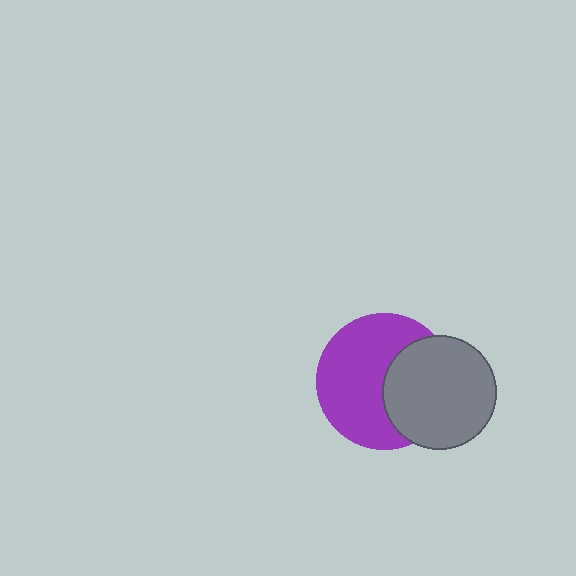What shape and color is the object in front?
The object in front is a gray circle.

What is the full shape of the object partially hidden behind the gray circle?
The partially hidden object is a purple circle.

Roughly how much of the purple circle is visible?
About half of it is visible (roughly 62%).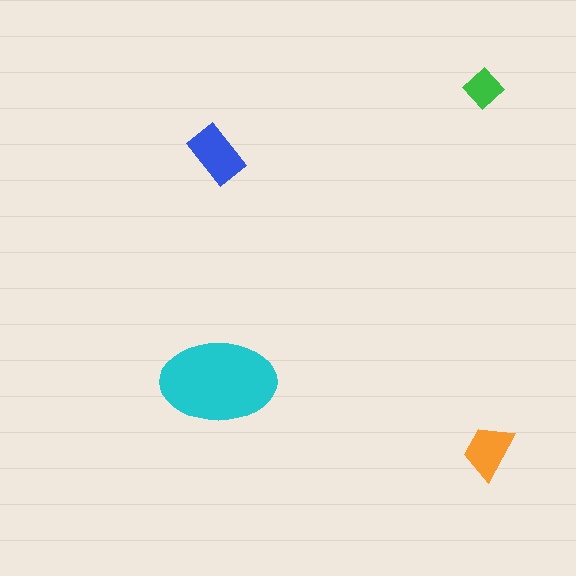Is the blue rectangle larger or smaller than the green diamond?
Larger.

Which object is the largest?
The cyan ellipse.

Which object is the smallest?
The green diamond.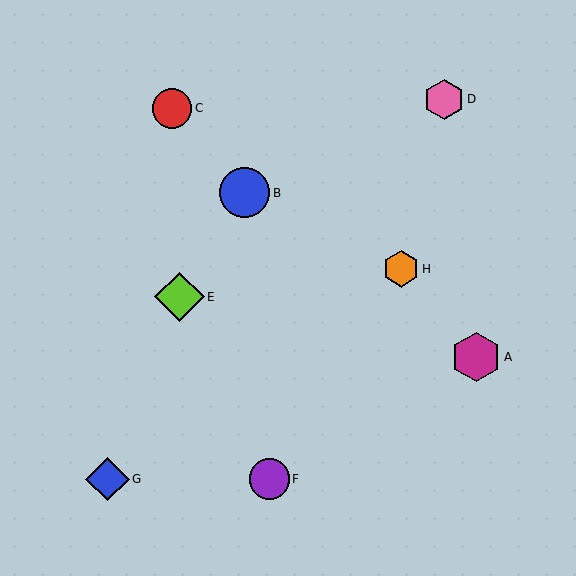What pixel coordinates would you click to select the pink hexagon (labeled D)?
Click at (444, 99) to select the pink hexagon D.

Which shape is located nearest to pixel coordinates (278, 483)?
The purple circle (labeled F) at (269, 479) is nearest to that location.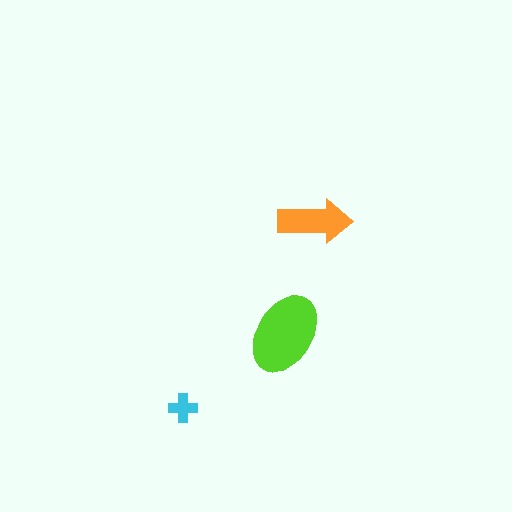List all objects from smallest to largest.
The cyan cross, the orange arrow, the lime ellipse.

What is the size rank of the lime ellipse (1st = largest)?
1st.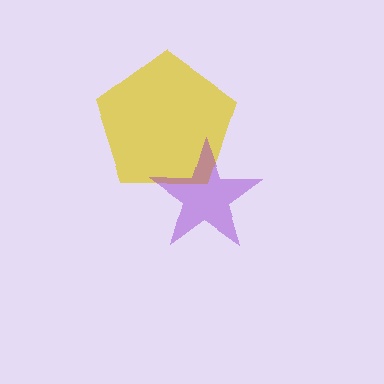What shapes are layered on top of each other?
The layered shapes are: a yellow pentagon, a purple star.